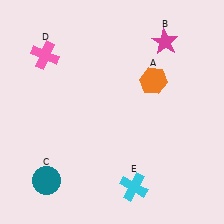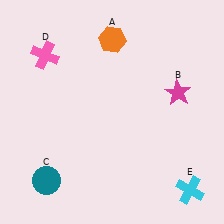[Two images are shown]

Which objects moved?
The objects that moved are: the orange hexagon (A), the magenta star (B), the cyan cross (E).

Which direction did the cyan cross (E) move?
The cyan cross (E) moved right.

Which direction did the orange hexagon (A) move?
The orange hexagon (A) moved up.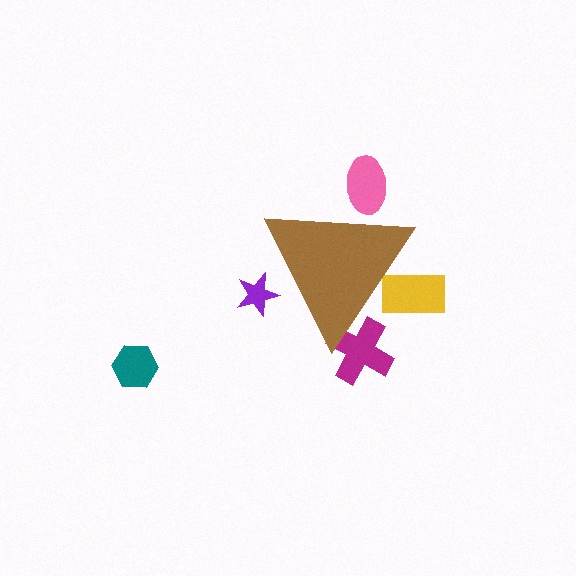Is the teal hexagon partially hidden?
No, the teal hexagon is fully visible.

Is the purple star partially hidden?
Yes, the purple star is partially hidden behind the brown triangle.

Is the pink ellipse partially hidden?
Yes, the pink ellipse is partially hidden behind the brown triangle.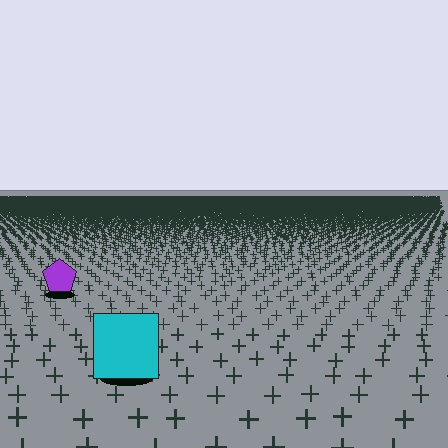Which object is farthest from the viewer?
The purple pentagon is farthest from the viewer. It appears smaller and the ground texture around it is denser.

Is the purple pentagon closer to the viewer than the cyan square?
No. The cyan square is closer — you can tell from the texture gradient: the ground texture is coarser near it.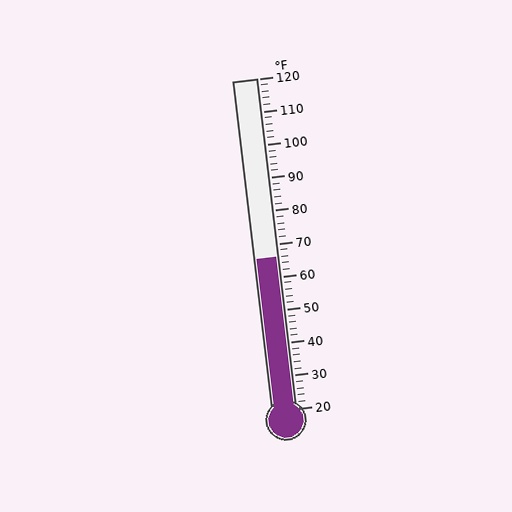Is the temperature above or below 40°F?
The temperature is above 40°F.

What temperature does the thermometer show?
The thermometer shows approximately 66°F.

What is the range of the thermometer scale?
The thermometer scale ranges from 20°F to 120°F.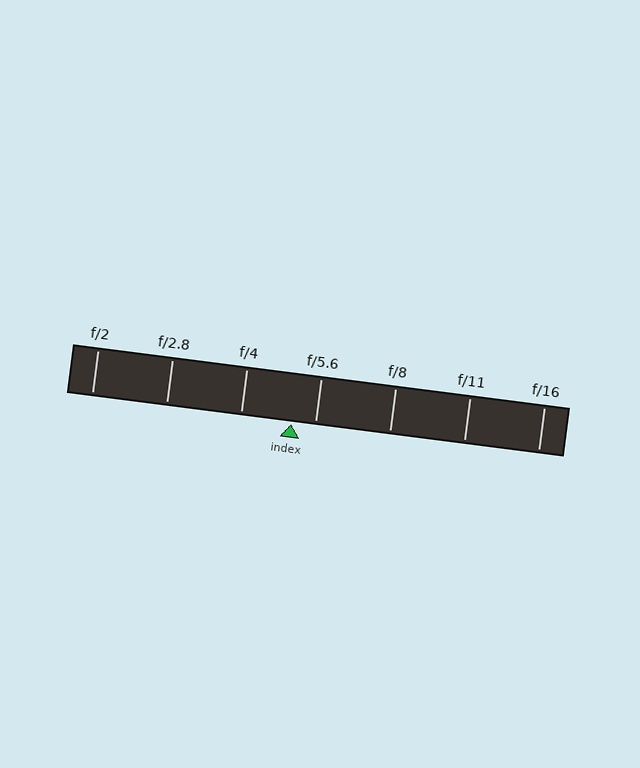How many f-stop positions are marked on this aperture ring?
There are 7 f-stop positions marked.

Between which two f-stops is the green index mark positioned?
The index mark is between f/4 and f/5.6.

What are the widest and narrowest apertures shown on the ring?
The widest aperture shown is f/2 and the narrowest is f/16.